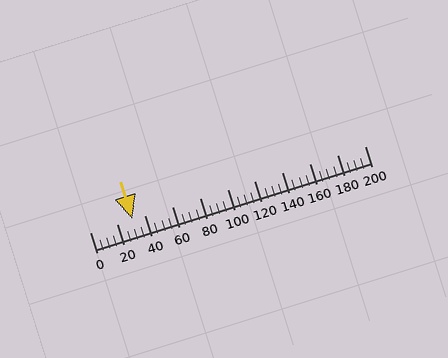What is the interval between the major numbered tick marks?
The major tick marks are spaced 20 units apart.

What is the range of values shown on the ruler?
The ruler shows values from 0 to 200.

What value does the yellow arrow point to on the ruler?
The yellow arrow points to approximately 31.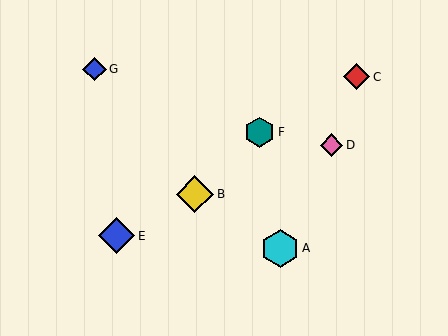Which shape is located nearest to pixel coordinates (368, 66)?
The red diamond (labeled C) at (357, 77) is nearest to that location.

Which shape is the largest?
The yellow diamond (labeled B) is the largest.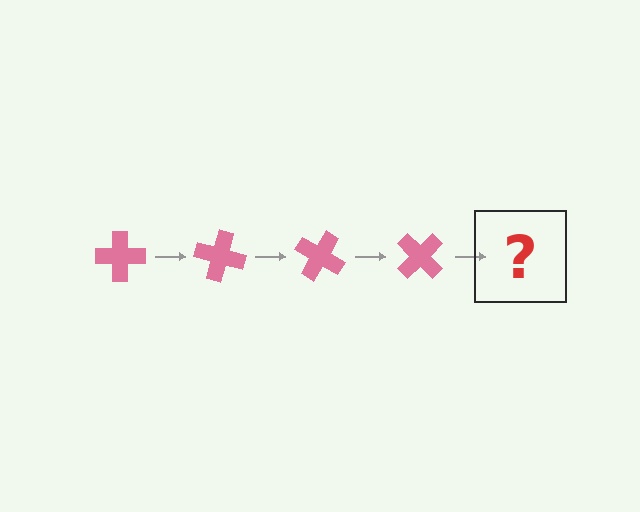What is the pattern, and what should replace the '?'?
The pattern is that the cross rotates 15 degrees each step. The '?' should be a pink cross rotated 60 degrees.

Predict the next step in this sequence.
The next step is a pink cross rotated 60 degrees.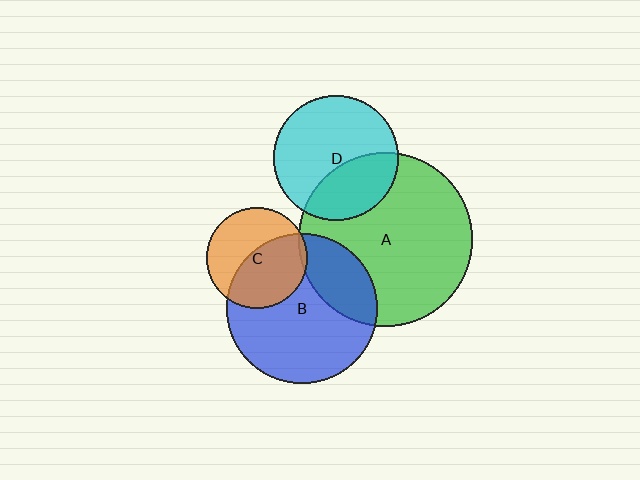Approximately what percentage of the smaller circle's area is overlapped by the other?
Approximately 35%.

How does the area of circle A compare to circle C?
Approximately 2.9 times.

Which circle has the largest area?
Circle A (green).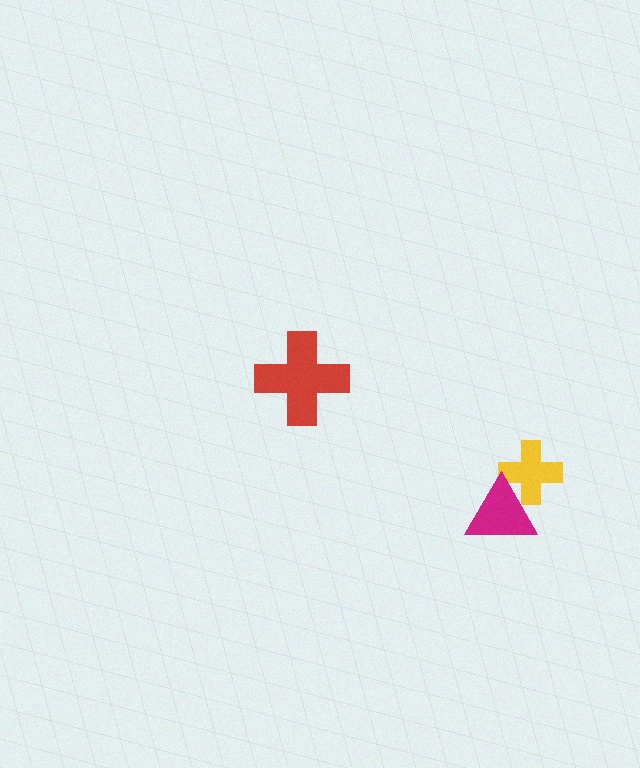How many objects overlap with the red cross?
0 objects overlap with the red cross.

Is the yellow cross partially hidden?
Yes, it is partially covered by another shape.